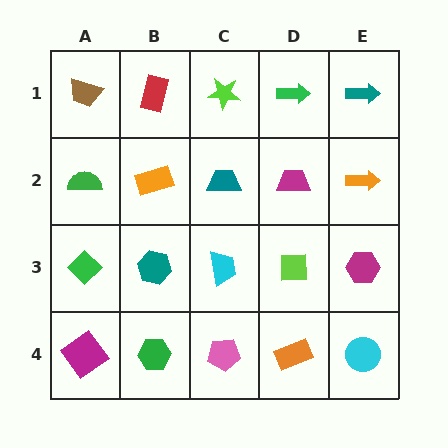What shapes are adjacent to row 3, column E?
An orange arrow (row 2, column E), a cyan circle (row 4, column E), a lime square (row 3, column D).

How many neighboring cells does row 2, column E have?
3.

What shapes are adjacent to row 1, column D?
A magenta trapezoid (row 2, column D), a lime star (row 1, column C), a teal arrow (row 1, column E).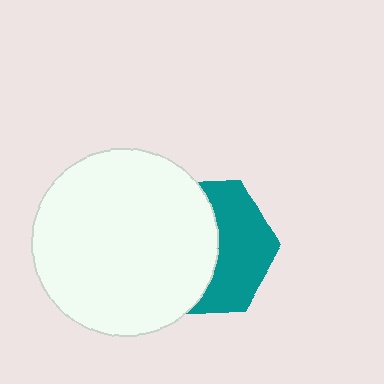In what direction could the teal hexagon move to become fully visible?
The teal hexagon could move right. That would shift it out from behind the white circle entirely.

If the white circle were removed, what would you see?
You would see the complete teal hexagon.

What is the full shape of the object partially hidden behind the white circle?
The partially hidden object is a teal hexagon.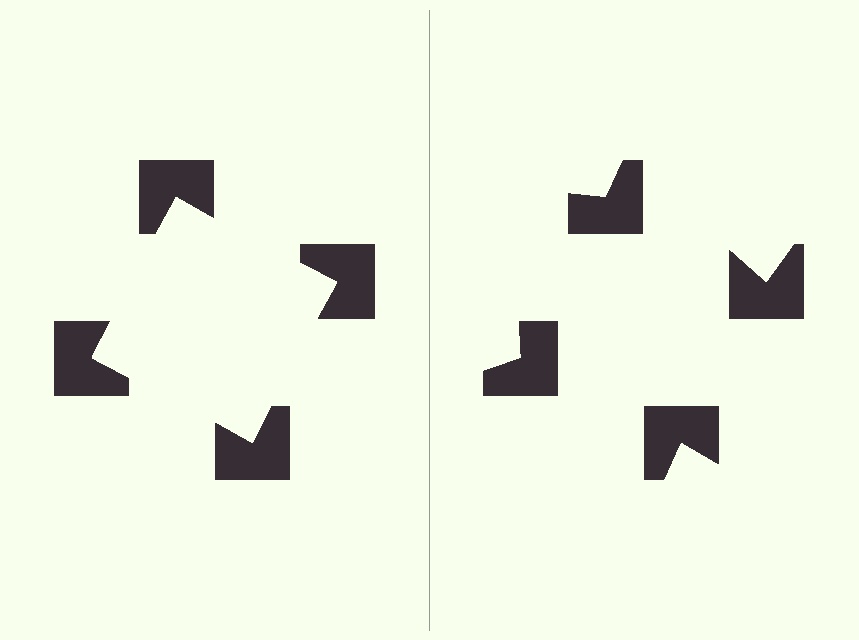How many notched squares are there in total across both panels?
8 — 4 on each side.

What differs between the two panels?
The notched squares are positioned identically on both sides; only the wedge orientations differ. On the left they align to a square; on the right they are misaligned.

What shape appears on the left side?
An illusory square.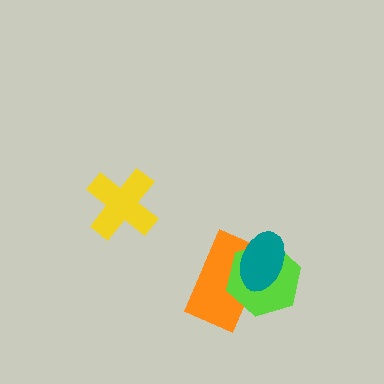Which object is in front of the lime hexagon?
The teal ellipse is in front of the lime hexagon.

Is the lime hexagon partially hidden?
Yes, it is partially covered by another shape.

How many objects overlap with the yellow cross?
0 objects overlap with the yellow cross.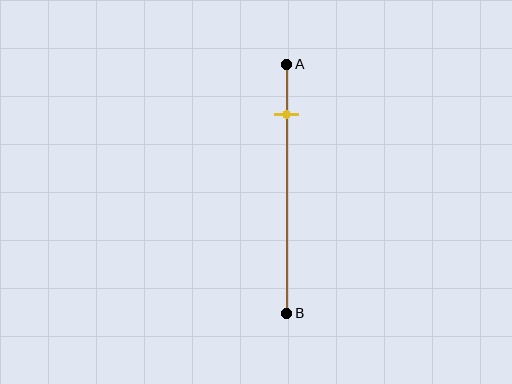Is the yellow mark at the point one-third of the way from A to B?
No, the mark is at about 20% from A, not at the 33% one-third point.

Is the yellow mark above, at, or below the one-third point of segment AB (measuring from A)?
The yellow mark is above the one-third point of segment AB.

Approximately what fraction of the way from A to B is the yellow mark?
The yellow mark is approximately 20% of the way from A to B.